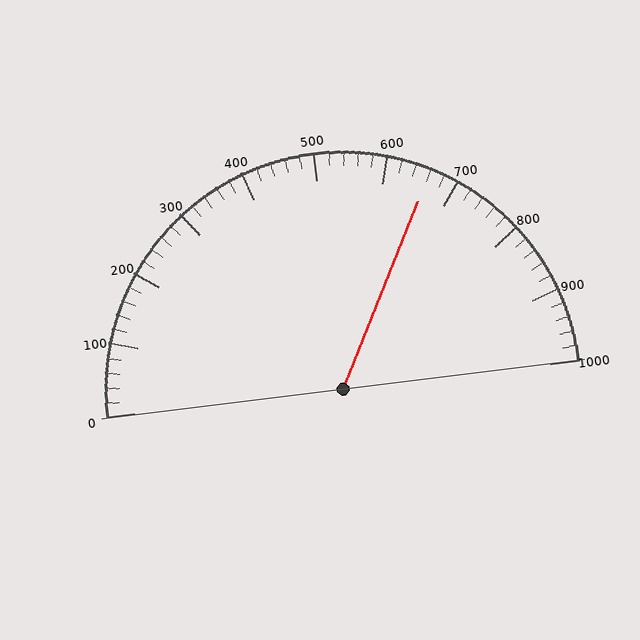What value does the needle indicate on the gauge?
The needle indicates approximately 660.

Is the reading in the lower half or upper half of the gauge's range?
The reading is in the upper half of the range (0 to 1000).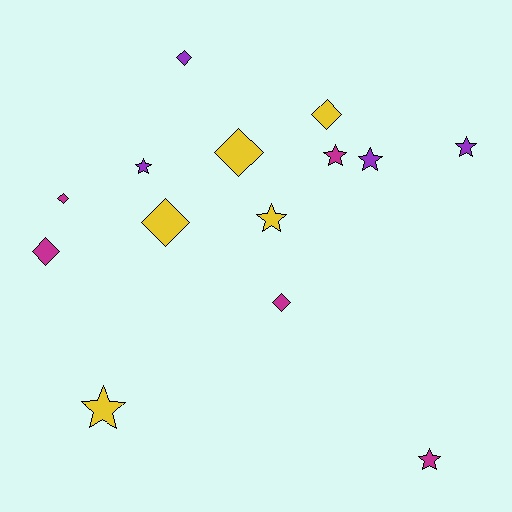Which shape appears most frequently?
Diamond, with 7 objects.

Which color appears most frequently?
Magenta, with 5 objects.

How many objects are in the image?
There are 14 objects.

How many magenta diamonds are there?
There are 3 magenta diamonds.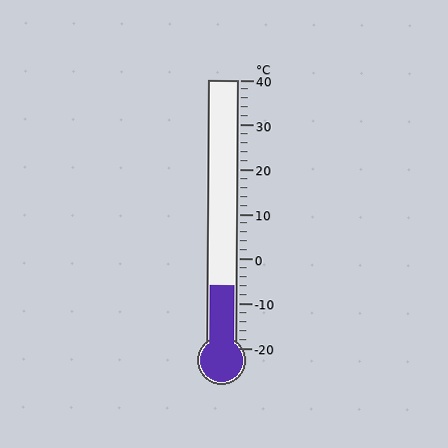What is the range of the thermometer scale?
The thermometer scale ranges from -20°C to 40°C.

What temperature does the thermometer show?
The thermometer shows approximately -6°C.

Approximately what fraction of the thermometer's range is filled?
The thermometer is filled to approximately 25% of its range.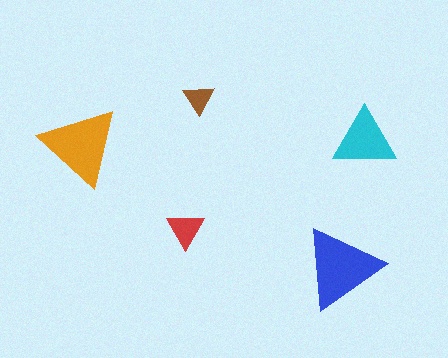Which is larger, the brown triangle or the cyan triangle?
The cyan one.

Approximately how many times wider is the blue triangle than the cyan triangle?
About 1.5 times wider.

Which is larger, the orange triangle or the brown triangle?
The orange one.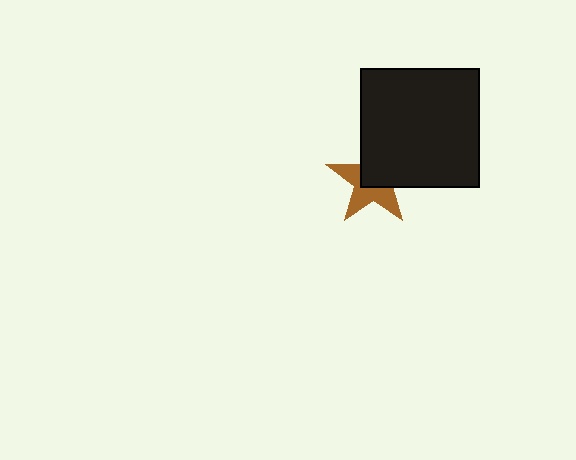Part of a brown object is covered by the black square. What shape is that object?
It is a star.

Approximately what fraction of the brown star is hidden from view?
Roughly 51% of the brown star is hidden behind the black square.